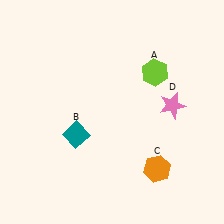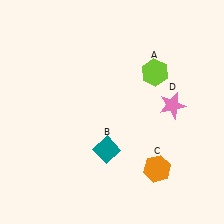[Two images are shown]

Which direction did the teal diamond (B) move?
The teal diamond (B) moved right.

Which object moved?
The teal diamond (B) moved right.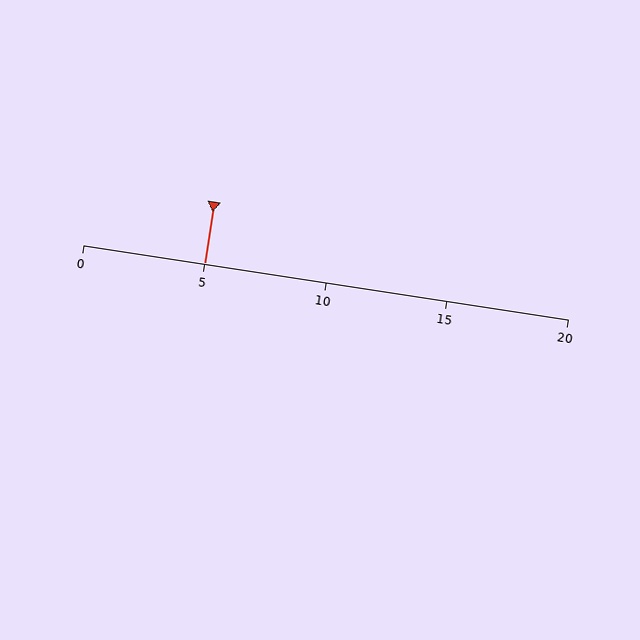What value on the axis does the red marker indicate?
The marker indicates approximately 5.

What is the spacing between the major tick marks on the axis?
The major ticks are spaced 5 apart.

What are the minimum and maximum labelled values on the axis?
The axis runs from 0 to 20.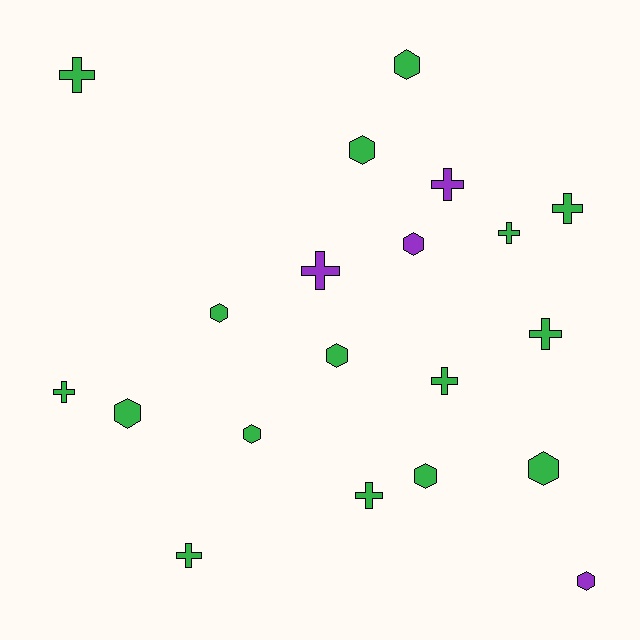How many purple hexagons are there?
There are 2 purple hexagons.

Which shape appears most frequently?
Hexagon, with 10 objects.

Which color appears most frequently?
Green, with 16 objects.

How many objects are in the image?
There are 20 objects.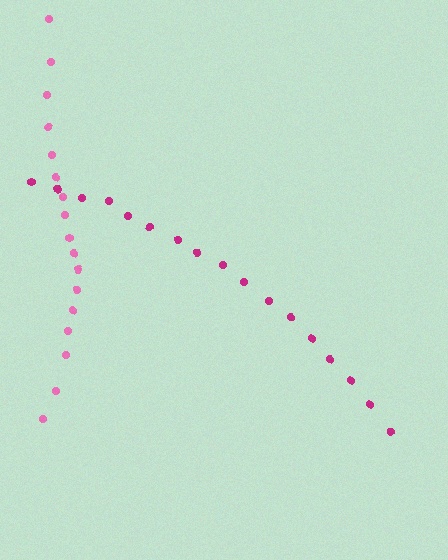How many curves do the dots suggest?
There are 2 distinct paths.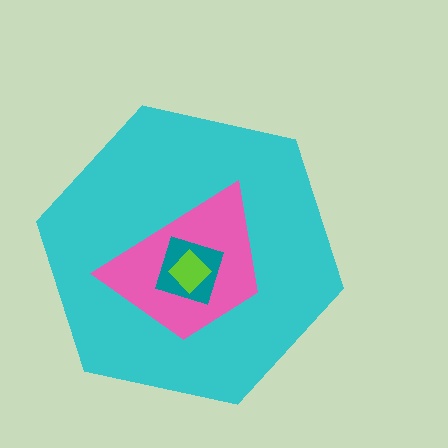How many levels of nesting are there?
4.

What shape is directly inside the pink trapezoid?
The teal square.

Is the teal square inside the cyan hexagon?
Yes.